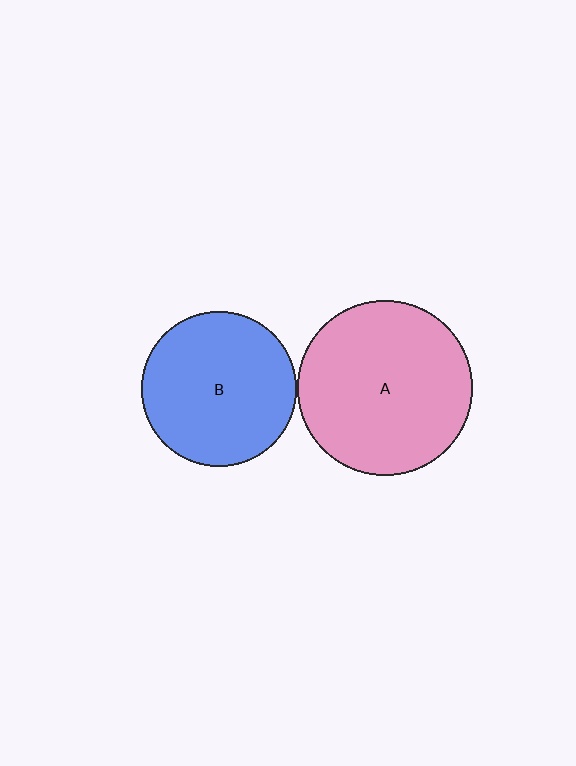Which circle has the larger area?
Circle A (pink).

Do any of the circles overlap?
No, none of the circles overlap.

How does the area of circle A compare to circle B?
Approximately 1.3 times.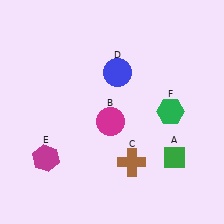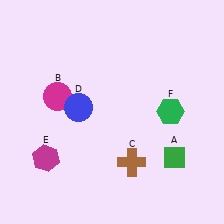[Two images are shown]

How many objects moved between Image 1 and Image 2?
2 objects moved between the two images.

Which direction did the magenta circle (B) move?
The magenta circle (B) moved left.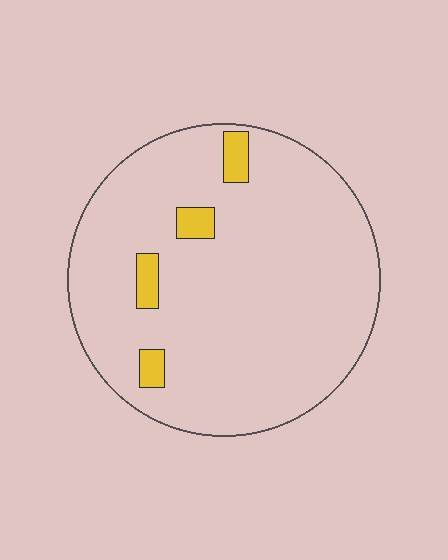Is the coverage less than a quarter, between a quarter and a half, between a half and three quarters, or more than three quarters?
Less than a quarter.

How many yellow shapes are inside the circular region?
4.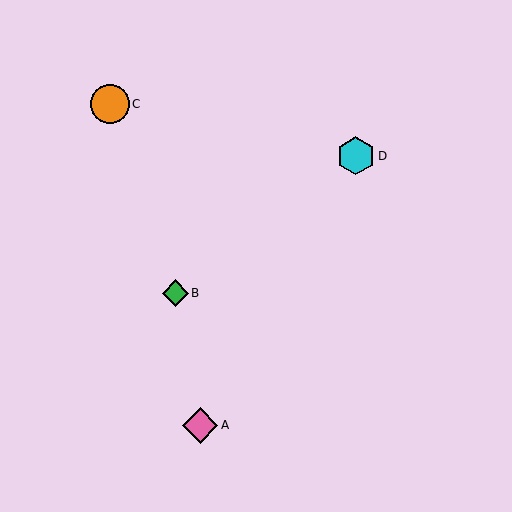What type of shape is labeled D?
Shape D is a cyan hexagon.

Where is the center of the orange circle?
The center of the orange circle is at (110, 104).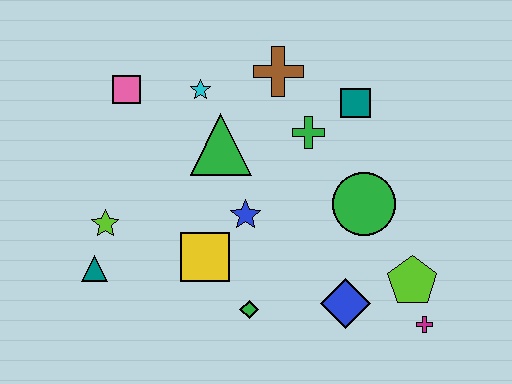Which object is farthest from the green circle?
The teal triangle is farthest from the green circle.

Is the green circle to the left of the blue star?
No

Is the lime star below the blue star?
Yes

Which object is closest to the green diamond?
The yellow square is closest to the green diamond.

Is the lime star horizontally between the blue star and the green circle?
No